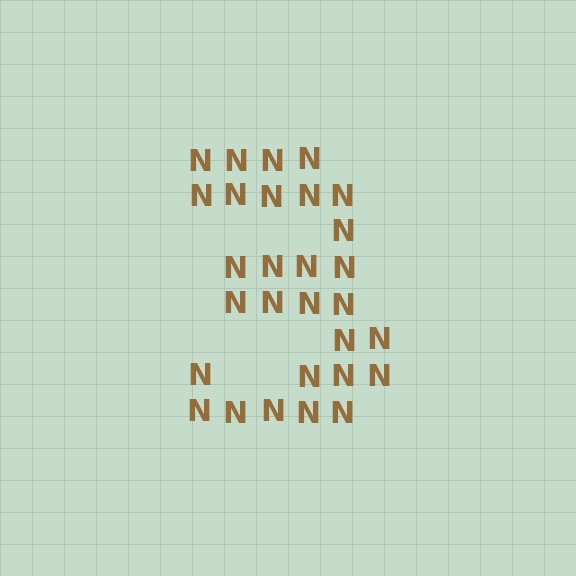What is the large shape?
The large shape is the digit 3.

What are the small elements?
The small elements are letter N's.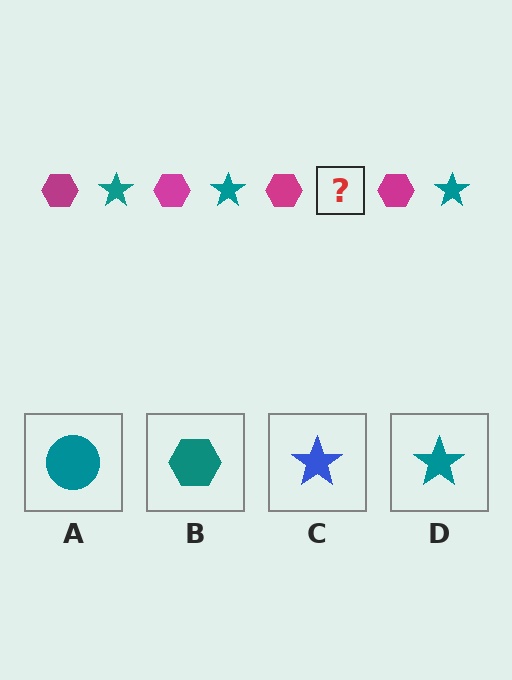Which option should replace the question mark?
Option D.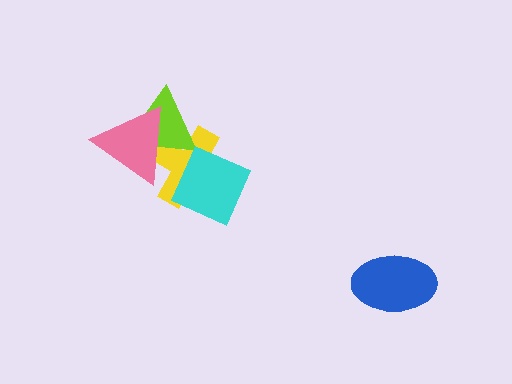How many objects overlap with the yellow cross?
3 objects overlap with the yellow cross.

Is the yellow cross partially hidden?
Yes, it is partially covered by another shape.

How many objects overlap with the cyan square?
1 object overlaps with the cyan square.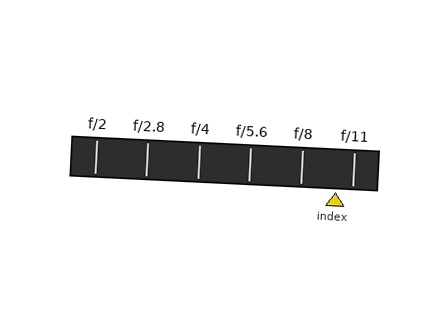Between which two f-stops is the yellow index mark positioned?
The index mark is between f/8 and f/11.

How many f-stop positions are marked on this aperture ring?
There are 6 f-stop positions marked.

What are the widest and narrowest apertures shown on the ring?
The widest aperture shown is f/2 and the narrowest is f/11.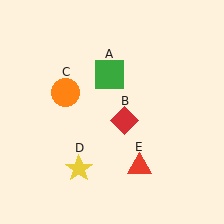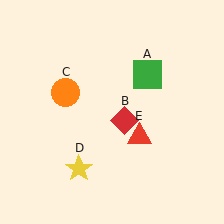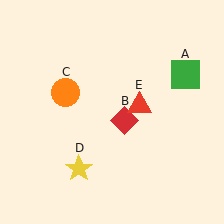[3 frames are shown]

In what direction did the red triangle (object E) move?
The red triangle (object E) moved up.